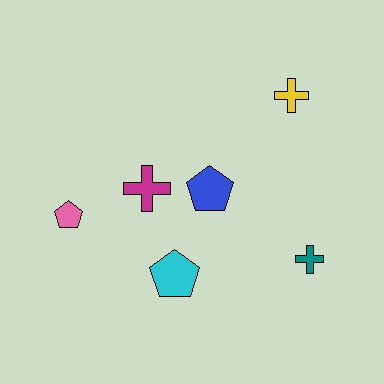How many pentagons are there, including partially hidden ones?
There are 3 pentagons.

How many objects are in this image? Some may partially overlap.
There are 6 objects.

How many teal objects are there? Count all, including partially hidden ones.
There is 1 teal object.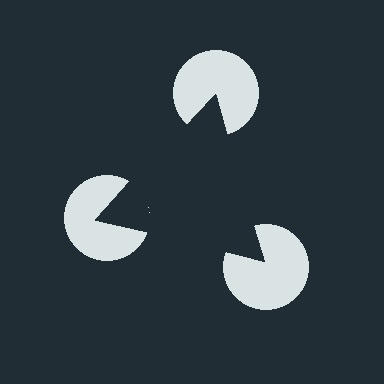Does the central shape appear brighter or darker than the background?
It typically appears slightly darker than the background, even though no actual brightness change is drawn.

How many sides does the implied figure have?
3 sides.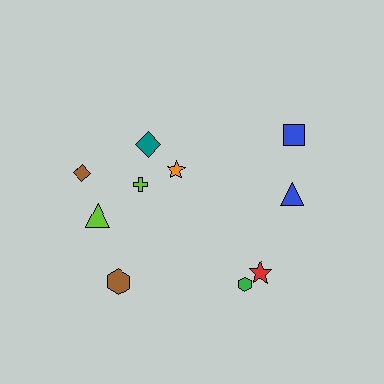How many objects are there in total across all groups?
There are 10 objects.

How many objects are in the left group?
There are 6 objects.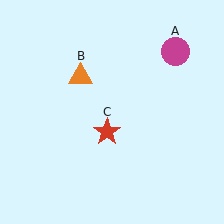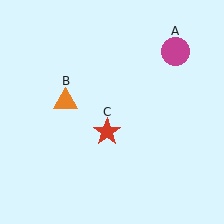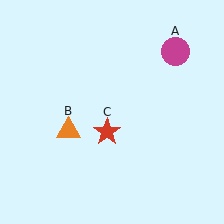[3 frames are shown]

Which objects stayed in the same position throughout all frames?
Magenta circle (object A) and red star (object C) remained stationary.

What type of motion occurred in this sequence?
The orange triangle (object B) rotated counterclockwise around the center of the scene.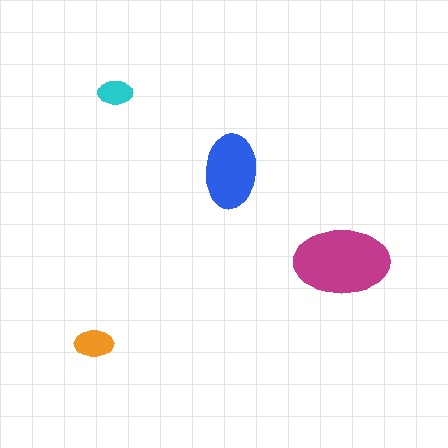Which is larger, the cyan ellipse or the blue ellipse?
The blue one.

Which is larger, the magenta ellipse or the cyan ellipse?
The magenta one.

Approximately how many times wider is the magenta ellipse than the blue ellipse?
About 1.5 times wider.